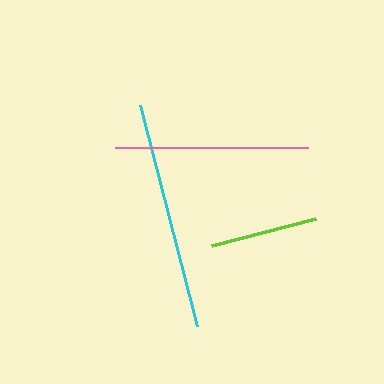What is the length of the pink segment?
The pink segment is approximately 193 pixels long.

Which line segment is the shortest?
The lime line is the shortest at approximately 107 pixels.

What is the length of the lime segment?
The lime segment is approximately 107 pixels long.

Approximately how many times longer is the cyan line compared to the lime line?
The cyan line is approximately 2.1 times the length of the lime line.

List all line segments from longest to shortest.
From longest to shortest: cyan, pink, lime.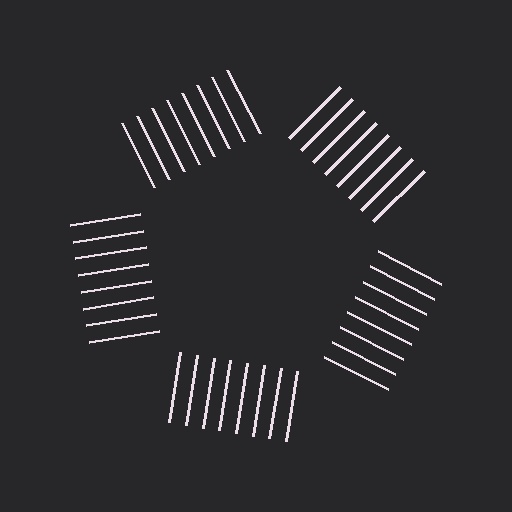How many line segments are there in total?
40 — 8 along each of the 5 edges.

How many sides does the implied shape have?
5 sides — the line-ends trace a pentagon.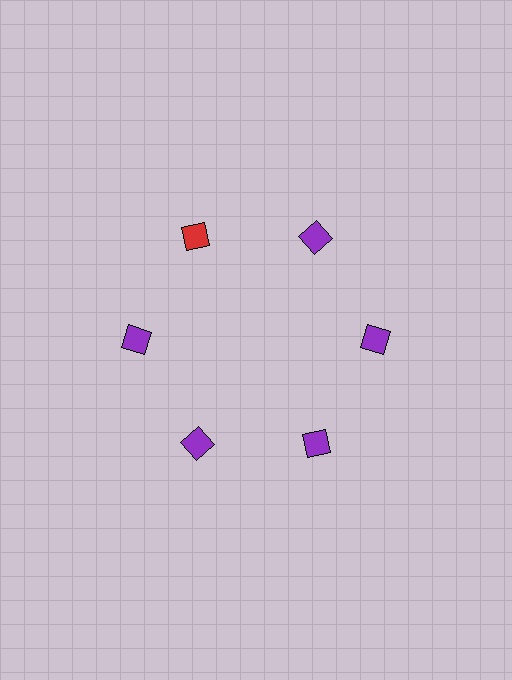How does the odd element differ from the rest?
It has a different color: red instead of purple.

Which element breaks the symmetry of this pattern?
The red diamond at roughly the 11 o'clock position breaks the symmetry. All other shapes are purple diamonds.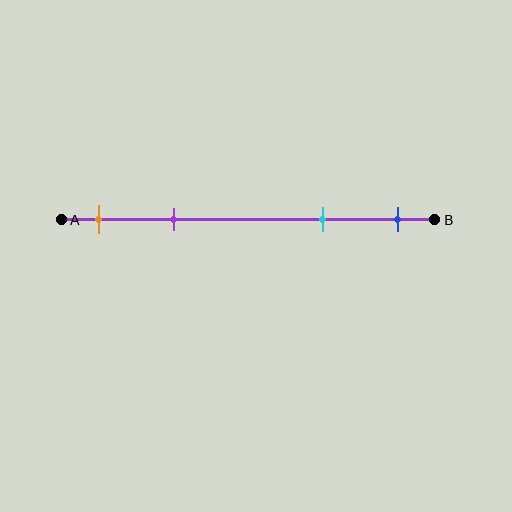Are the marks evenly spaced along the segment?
No, the marks are not evenly spaced.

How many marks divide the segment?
There are 4 marks dividing the segment.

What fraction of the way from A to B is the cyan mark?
The cyan mark is approximately 70% (0.7) of the way from A to B.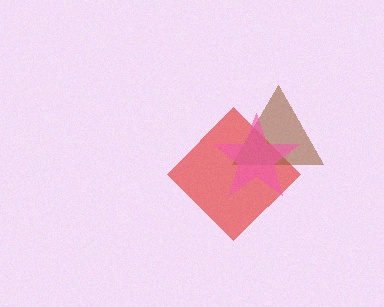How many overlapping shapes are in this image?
There are 3 overlapping shapes in the image.